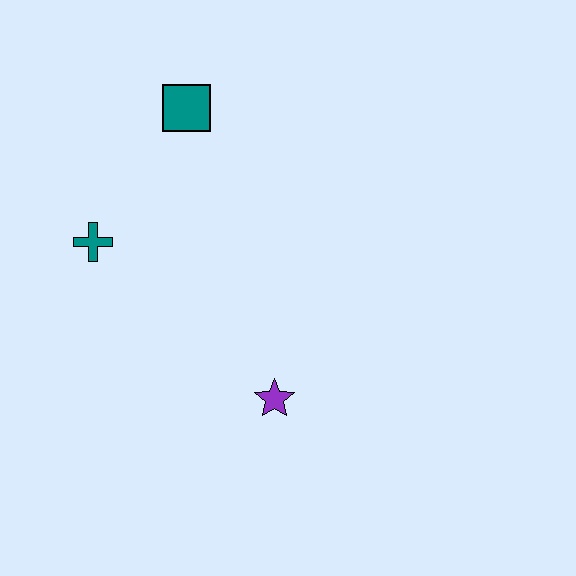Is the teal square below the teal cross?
No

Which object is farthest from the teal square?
The purple star is farthest from the teal square.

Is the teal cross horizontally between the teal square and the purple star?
No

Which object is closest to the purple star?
The teal cross is closest to the purple star.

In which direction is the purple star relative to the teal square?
The purple star is below the teal square.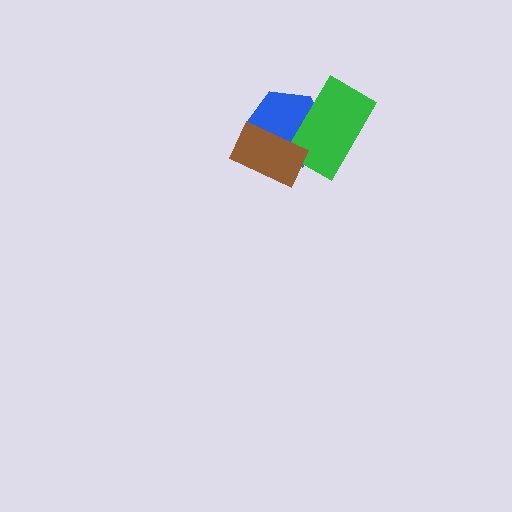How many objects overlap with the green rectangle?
2 objects overlap with the green rectangle.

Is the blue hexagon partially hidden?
Yes, it is partially covered by another shape.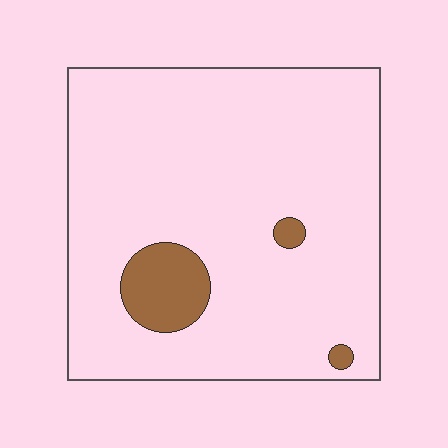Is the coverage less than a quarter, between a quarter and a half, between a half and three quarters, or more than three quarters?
Less than a quarter.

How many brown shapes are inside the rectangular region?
3.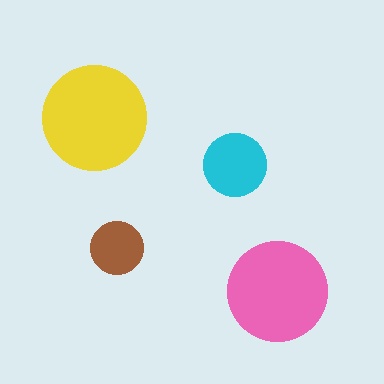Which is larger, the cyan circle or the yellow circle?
The yellow one.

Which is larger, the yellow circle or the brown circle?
The yellow one.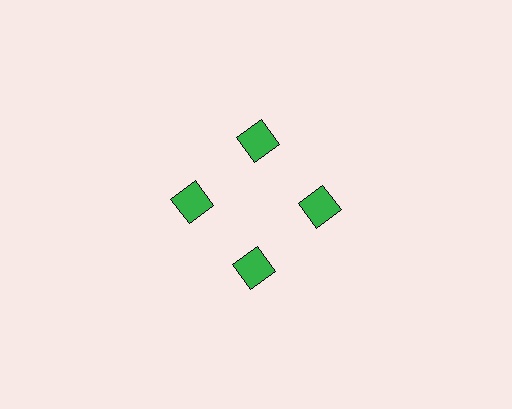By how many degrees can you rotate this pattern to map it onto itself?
The pattern maps onto itself every 90 degrees of rotation.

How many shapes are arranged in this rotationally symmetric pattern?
There are 4 shapes, arranged in 4 groups of 1.